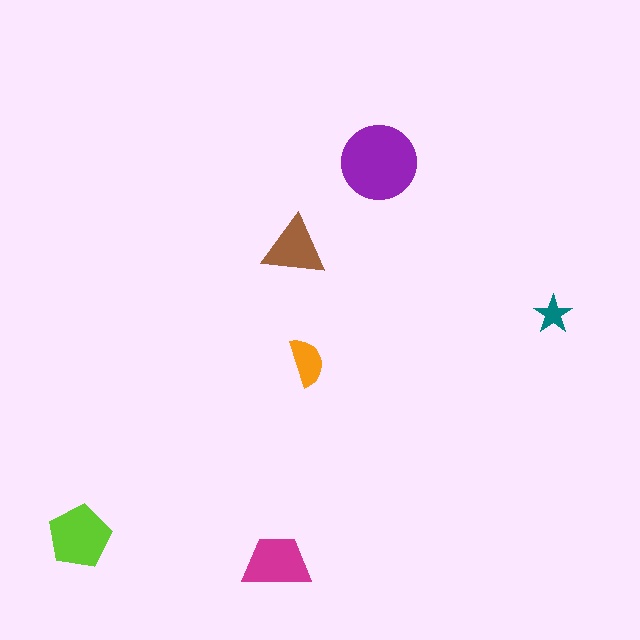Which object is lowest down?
The magenta trapezoid is bottommost.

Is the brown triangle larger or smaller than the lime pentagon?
Smaller.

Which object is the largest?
The purple circle.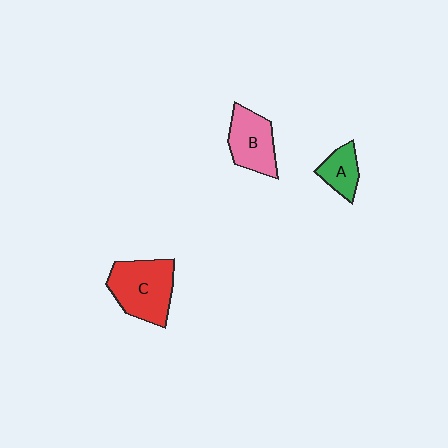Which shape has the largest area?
Shape C (red).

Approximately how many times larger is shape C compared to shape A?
Approximately 2.1 times.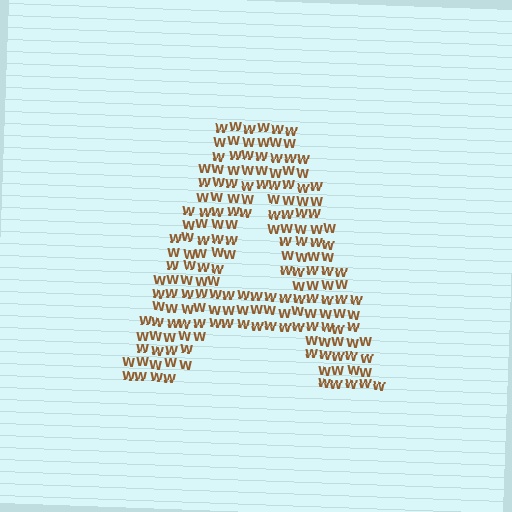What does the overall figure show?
The overall figure shows the letter A.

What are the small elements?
The small elements are letter W's.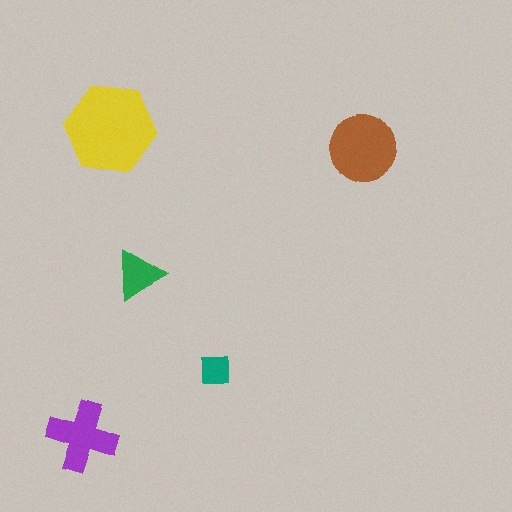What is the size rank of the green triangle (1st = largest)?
4th.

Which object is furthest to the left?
The purple cross is leftmost.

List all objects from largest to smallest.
The yellow hexagon, the brown circle, the purple cross, the green triangle, the teal square.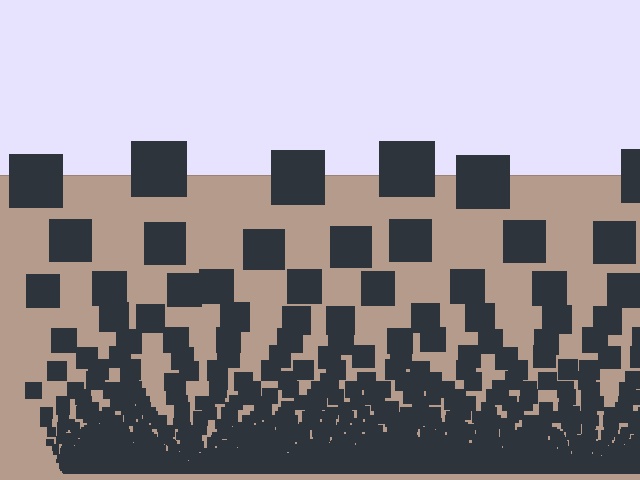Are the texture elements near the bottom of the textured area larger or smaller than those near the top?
Smaller. The gradient is inverted — elements near the bottom are smaller and denser.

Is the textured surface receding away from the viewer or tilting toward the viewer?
The surface appears to tilt toward the viewer. Texture elements get larger and sparser toward the top.